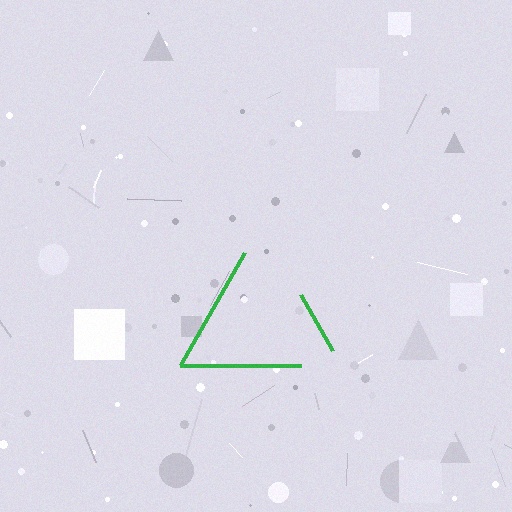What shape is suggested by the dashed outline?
The dashed outline suggests a triangle.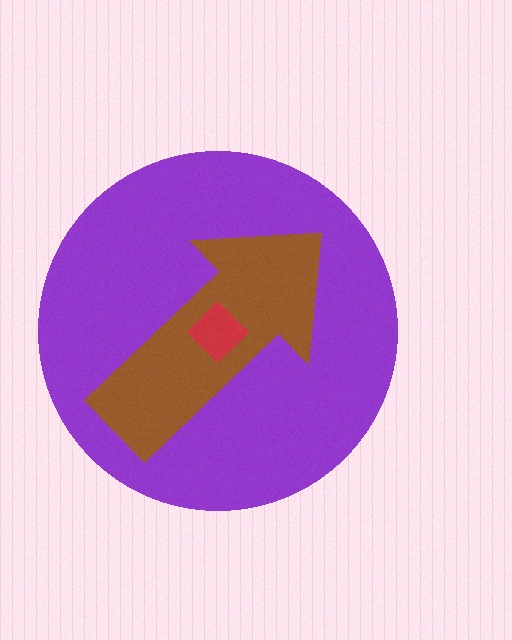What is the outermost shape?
The purple circle.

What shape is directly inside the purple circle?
The brown arrow.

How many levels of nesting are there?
3.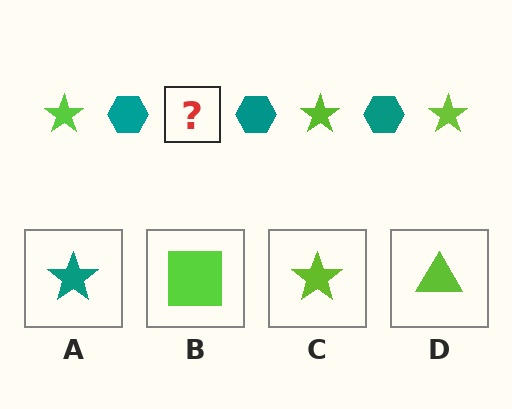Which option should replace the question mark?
Option C.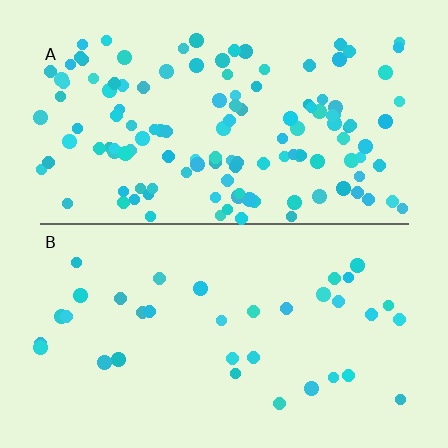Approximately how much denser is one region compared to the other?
Approximately 3.7× — region A over region B.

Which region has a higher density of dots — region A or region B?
A (the top).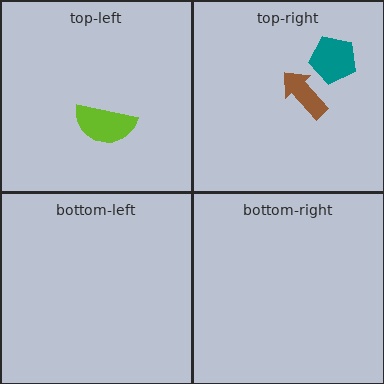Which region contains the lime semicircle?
The top-left region.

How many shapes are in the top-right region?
2.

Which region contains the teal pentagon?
The top-right region.